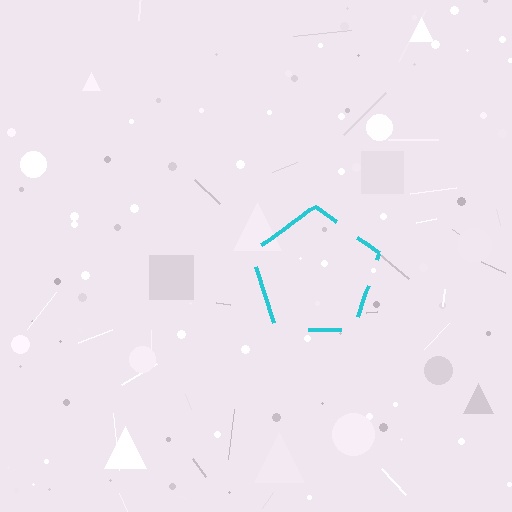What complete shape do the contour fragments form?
The contour fragments form a pentagon.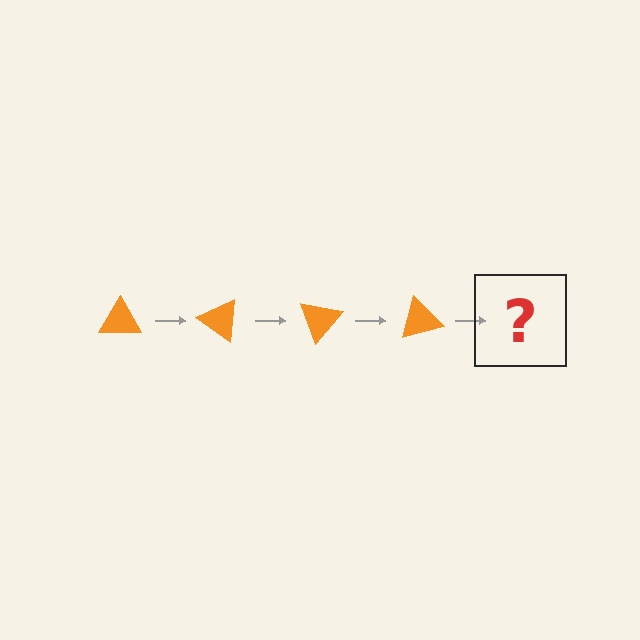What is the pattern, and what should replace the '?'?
The pattern is that the triangle rotates 35 degrees each step. The '?' should be an orange triangle rotated 140 degrees.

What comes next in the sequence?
The next element should be an orange triangle rotated 140 degrees.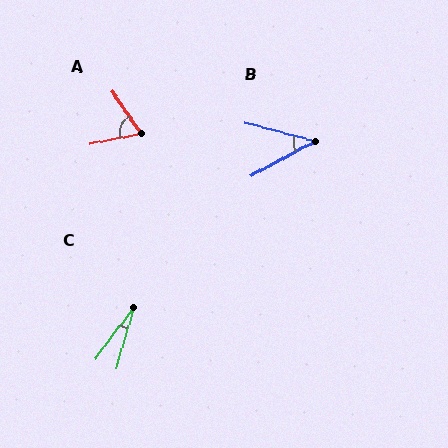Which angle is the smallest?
C, at approximately 20 degrees.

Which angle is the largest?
A, at approximately 67 degrees.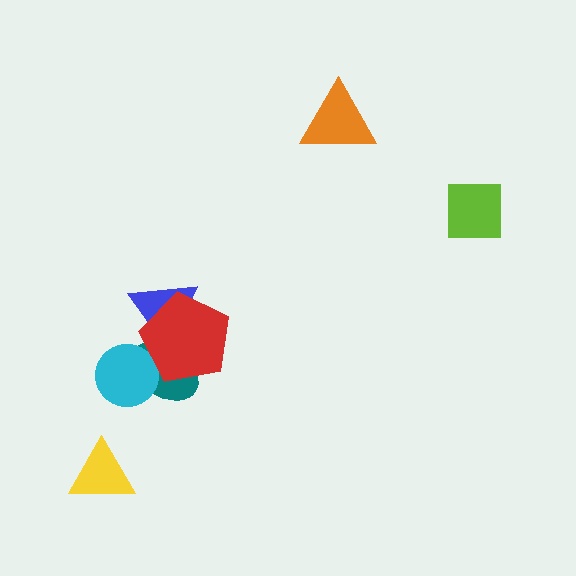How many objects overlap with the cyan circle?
2 objects overlap with the cyan circle.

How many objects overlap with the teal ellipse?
3 objects overlap with the teal ellipse.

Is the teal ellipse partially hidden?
Yes, it is partially covered by another shape.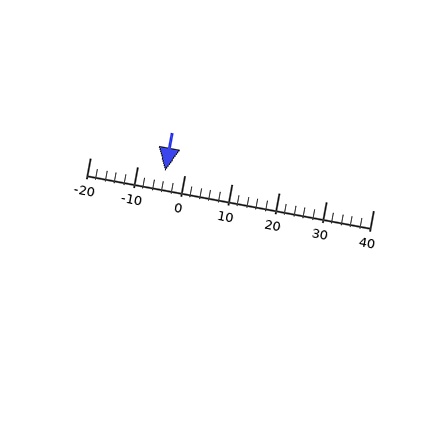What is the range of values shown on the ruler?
The ruler shows values from -20 to 40.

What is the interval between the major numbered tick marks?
The major tick marks are spaced 10 units apart.